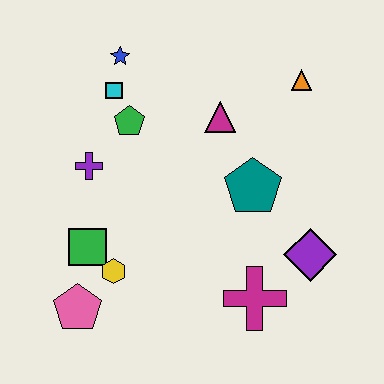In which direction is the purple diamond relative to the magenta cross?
The purple diamond is to the right of the magenta cross.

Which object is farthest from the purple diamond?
The blue star is farthest from the purple diamond.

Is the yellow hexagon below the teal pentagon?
Yes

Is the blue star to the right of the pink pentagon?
Yes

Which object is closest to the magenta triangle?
The teal pentagon is closest to the magenta triangle.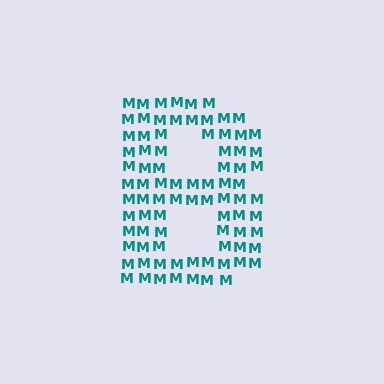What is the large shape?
The large shape is the letter B.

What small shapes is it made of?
It is made of small letter M's.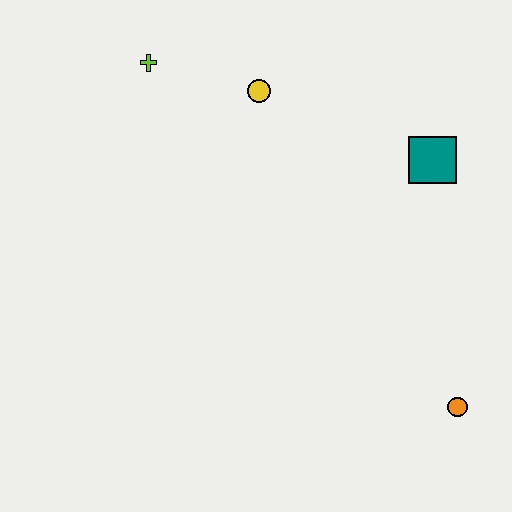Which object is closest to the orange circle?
The teal square is closest to the orange circle.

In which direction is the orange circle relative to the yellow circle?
The orange circle is below the yellow circle.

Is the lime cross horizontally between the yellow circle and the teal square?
No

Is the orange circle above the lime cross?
No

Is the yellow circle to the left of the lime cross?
No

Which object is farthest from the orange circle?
The lime cross is farthest from the orange circle.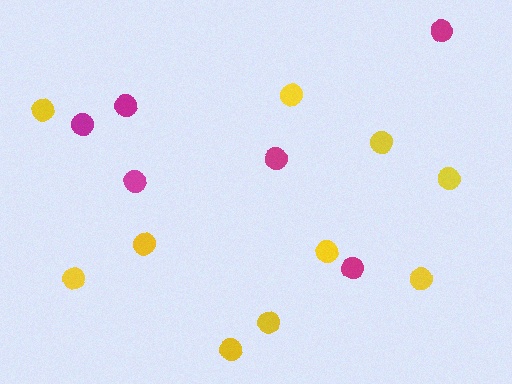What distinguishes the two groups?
There are 2 groups: one group of yellow circles (10) and one group of magenta circles (6).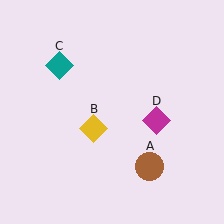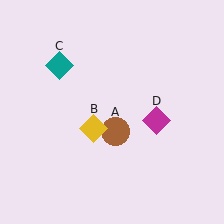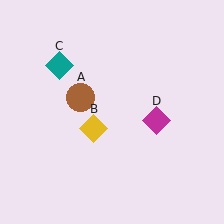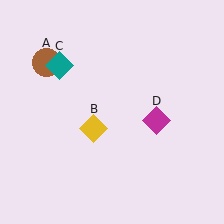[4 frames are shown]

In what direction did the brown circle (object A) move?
The brown circle (object A) moved up and to the left.